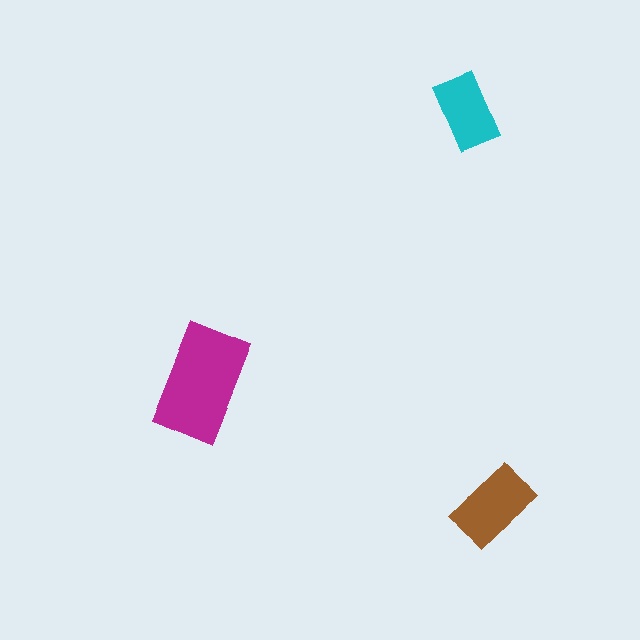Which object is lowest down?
The brown rectangle is bottommost.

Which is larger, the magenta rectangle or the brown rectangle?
The magenta one.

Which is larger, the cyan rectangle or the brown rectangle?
The brown one.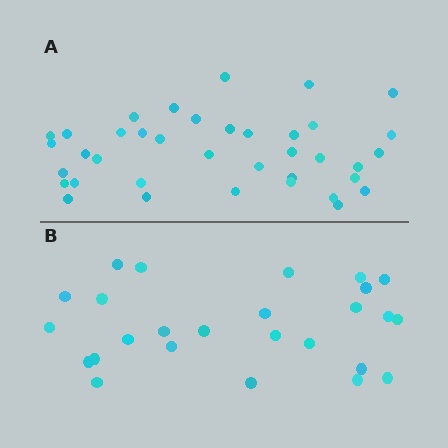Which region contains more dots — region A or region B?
Region A (the top region) has more dots.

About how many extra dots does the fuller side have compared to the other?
Region A has roughly 12 or so more dots than region B.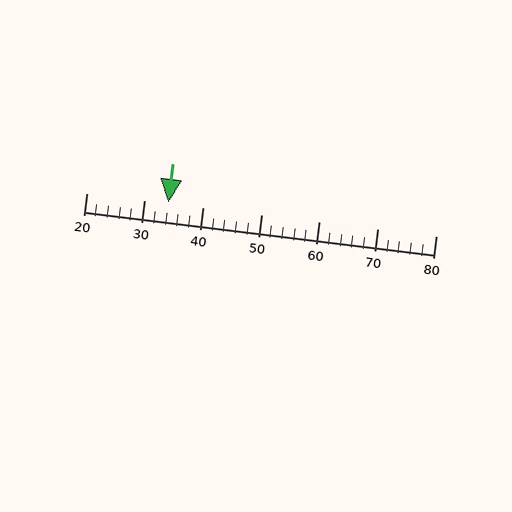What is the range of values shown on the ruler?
The ruler shows values from 20 to 80.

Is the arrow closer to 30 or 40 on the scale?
The arrow is closer to 30.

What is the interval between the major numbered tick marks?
The major tick marks are spaced 10 units apart.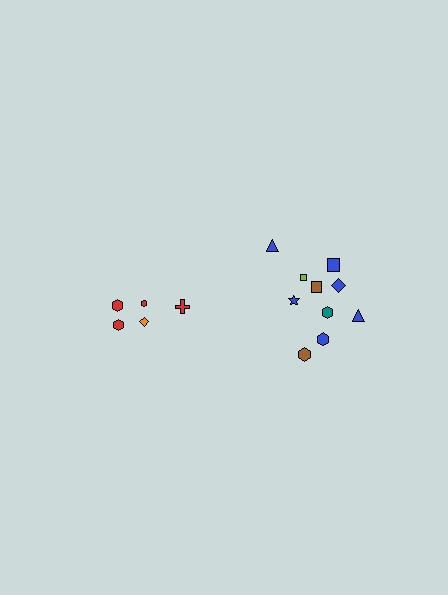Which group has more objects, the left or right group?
The right group.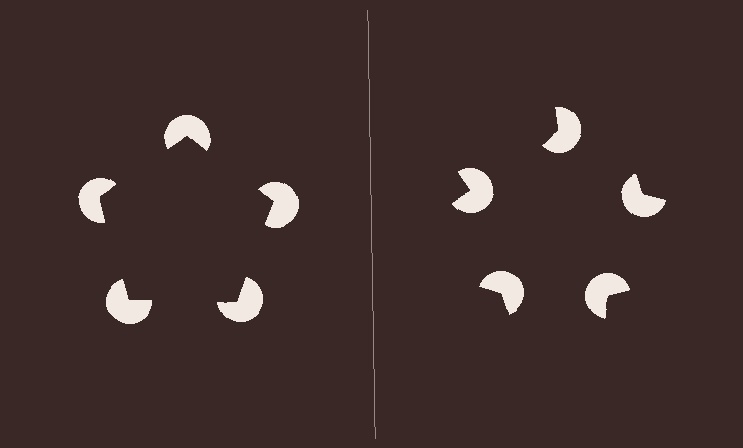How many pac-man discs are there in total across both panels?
10 — 5 on each side.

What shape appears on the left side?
An illusory pentagon.